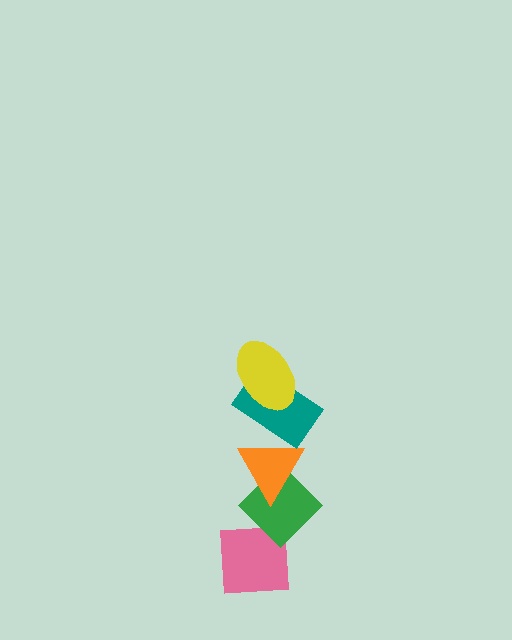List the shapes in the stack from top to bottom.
From top to bottom: the yellow ellipse, the teal rectangle, the orange triangle, the green diamond, the pink square.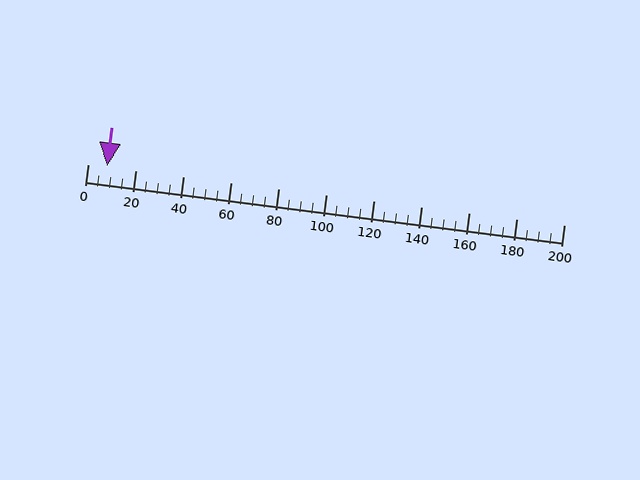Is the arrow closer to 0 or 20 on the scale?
The arrow is closer to 0.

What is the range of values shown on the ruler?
The ruler shows values from 0 to 200.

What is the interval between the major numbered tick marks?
The major tick marks are spaced 20 units apart.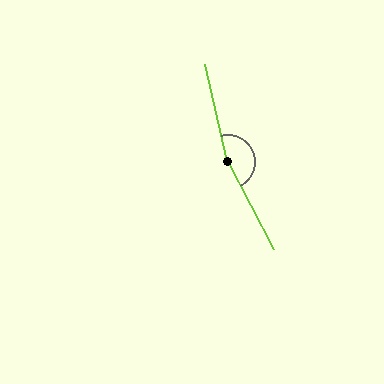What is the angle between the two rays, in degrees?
Approximately 165 degrees.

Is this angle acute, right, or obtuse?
It is obtuse.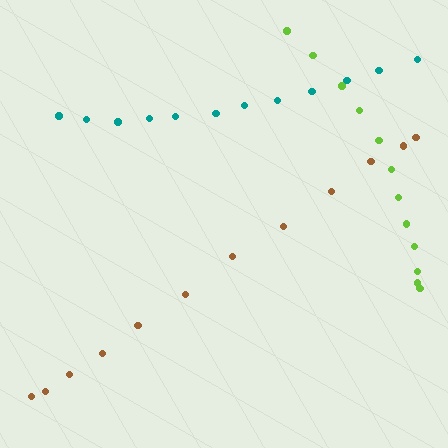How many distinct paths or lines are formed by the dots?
There are 3 distinct paths.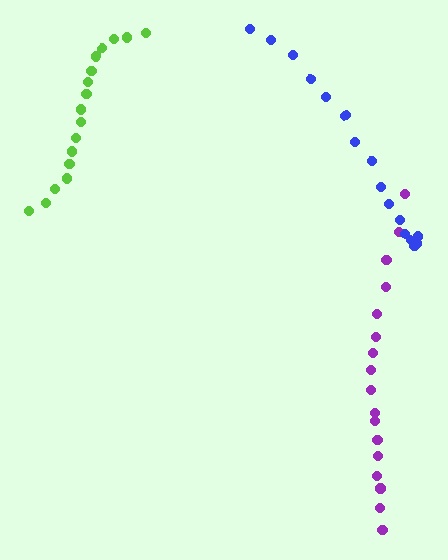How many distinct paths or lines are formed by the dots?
There are 3 distinct paths.